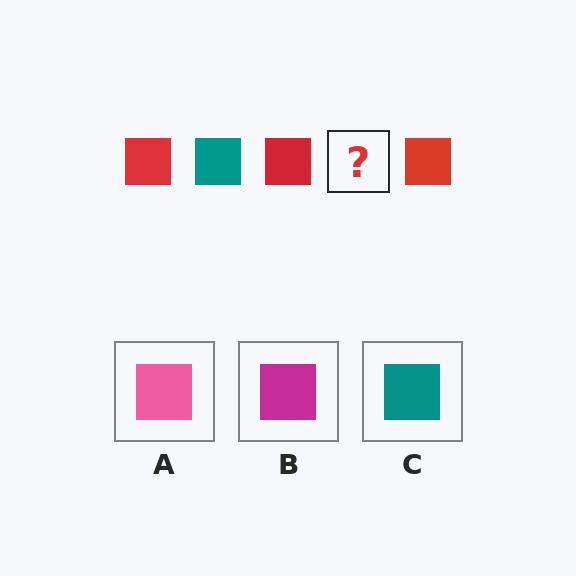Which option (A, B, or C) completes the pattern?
C.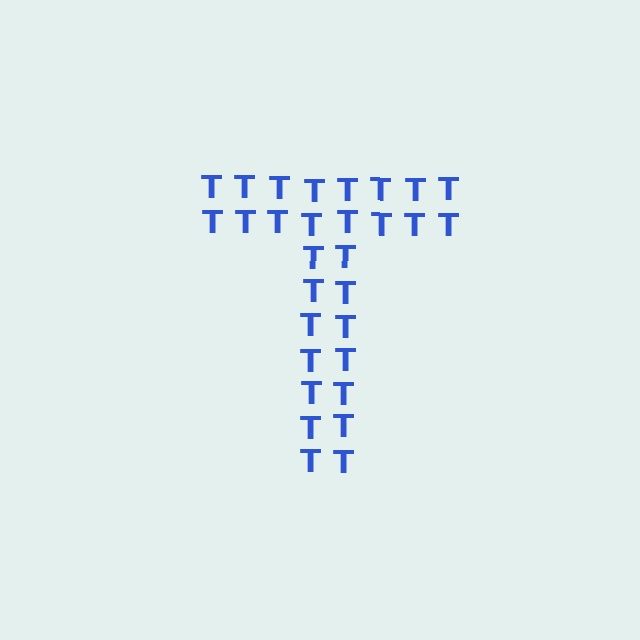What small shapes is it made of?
It is made of small letter T's.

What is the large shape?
The large shape is the letter T.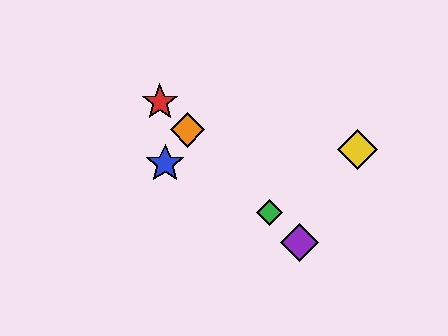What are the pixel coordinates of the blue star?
The blue star is at (165, 164).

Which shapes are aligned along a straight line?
The red star, the green diamond, the purple diamond, the orange diamond are aligned along a straight line.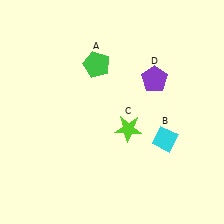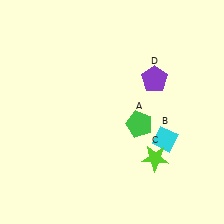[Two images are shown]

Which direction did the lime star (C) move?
The lime star (C) moved down.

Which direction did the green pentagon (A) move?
The green pentagon (A) moved down.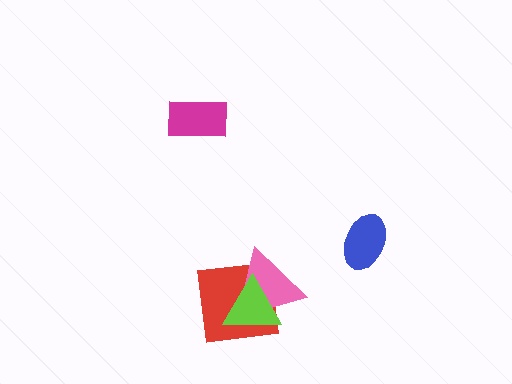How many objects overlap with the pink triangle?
2 objects overlap with the pink triangle.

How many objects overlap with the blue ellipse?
0 objects overlap with the blue ellipse.